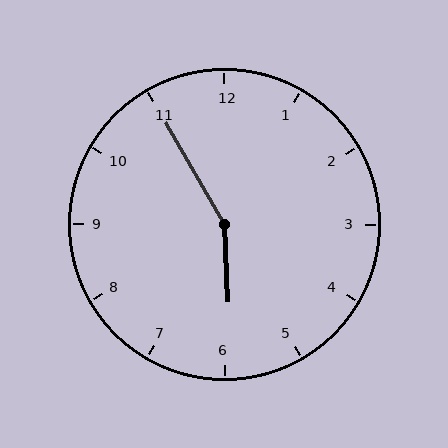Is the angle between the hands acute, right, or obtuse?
It is obtuse.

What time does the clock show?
5:55.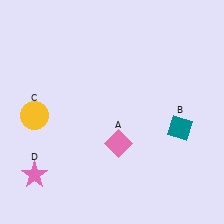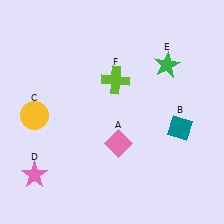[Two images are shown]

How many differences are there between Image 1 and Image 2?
There are 2 differences between the two images.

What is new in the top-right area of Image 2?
A lime cross (F) was added in the top-right area of Image 2.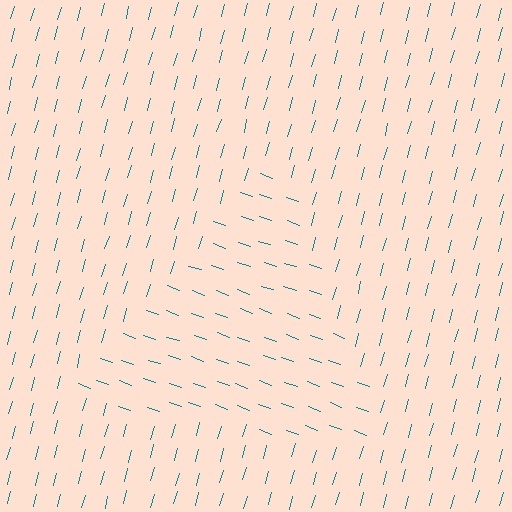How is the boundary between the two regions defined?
The boundary is defined purely by a change in line orientation (approximately 86 degrees difference). All lines are the same color and thickness.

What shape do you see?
I see a triangle.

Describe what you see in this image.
The image is filled with small teal line segments. A triangle region in the image has lines oriented differently from the surrounding lines, creating a visible texture boundary.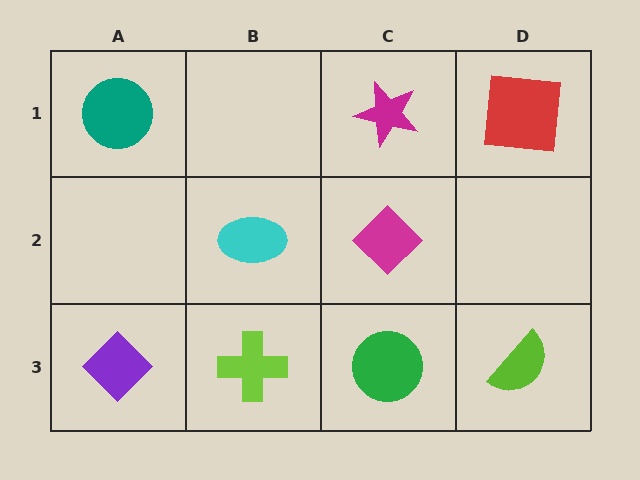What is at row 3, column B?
A lime cross.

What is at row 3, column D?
A lime semicircle.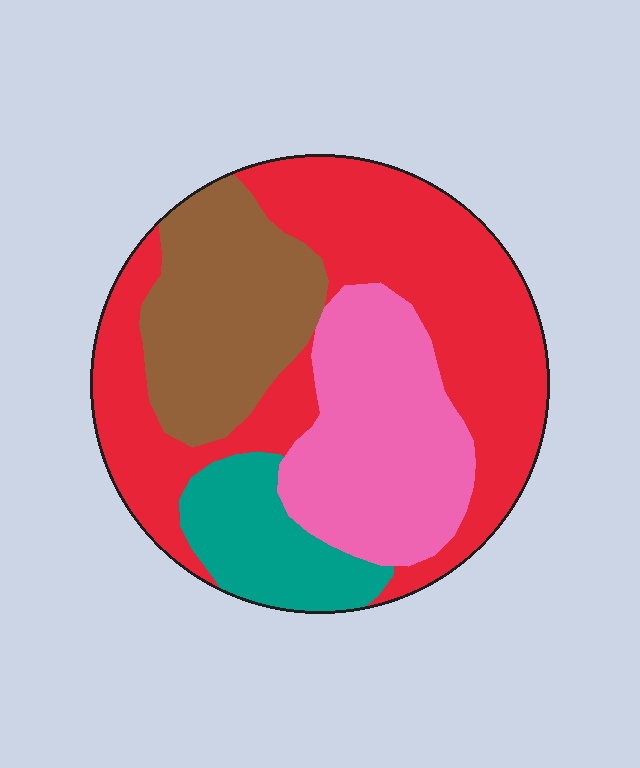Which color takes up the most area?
Red, at roughly 45%.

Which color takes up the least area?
Teal, at roughly 10%.